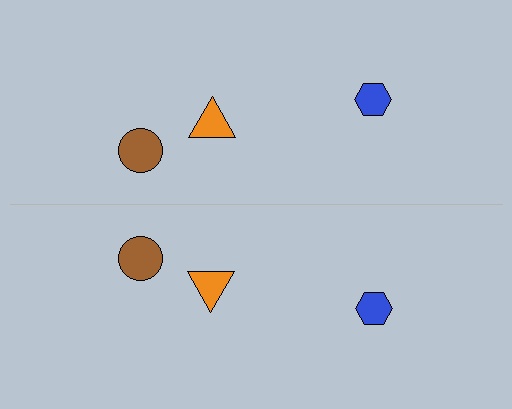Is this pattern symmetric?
Yes, this pattern has bilateral (reflection) symmetry.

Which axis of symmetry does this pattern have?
The pattern has a horizontal axis of symmetry running through the center of the image.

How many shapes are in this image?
There are 6 shapes in this image.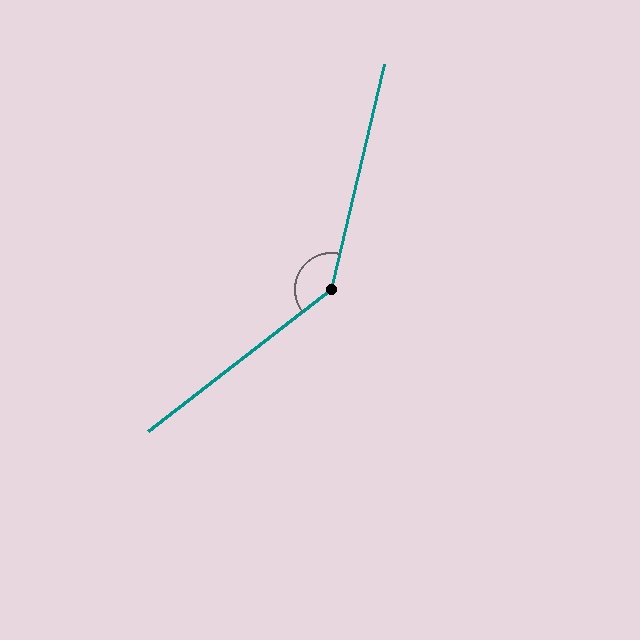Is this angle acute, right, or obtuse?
It is obtuse.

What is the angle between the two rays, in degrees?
Approximately 141 degrees.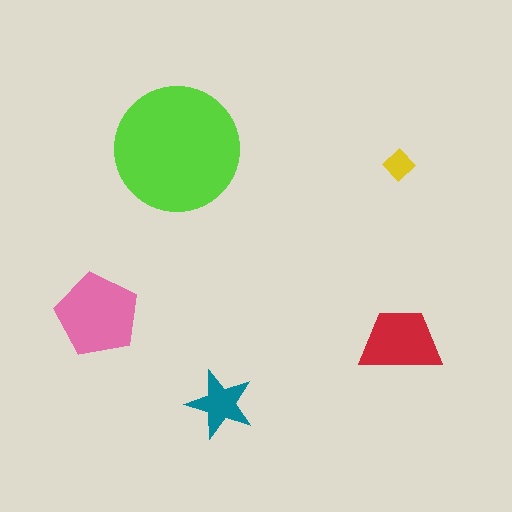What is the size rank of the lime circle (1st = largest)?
1st.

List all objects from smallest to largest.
The yellow diamond, the teal star, the red trapezoid, the pink pentagon, the lime circle.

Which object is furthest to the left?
The pink pentagon is leftmost.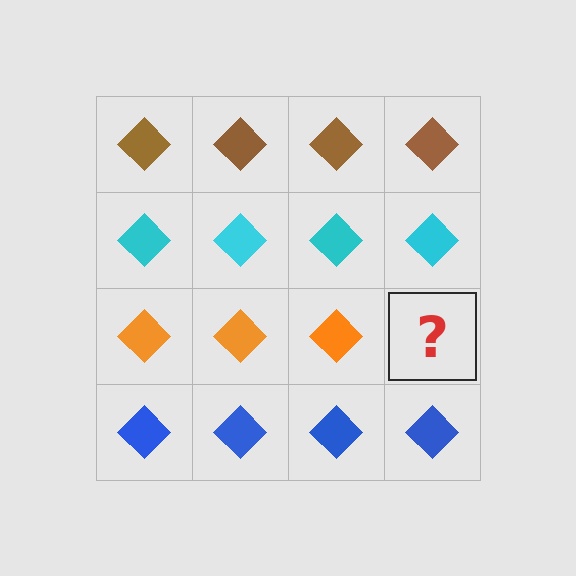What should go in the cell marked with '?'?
The missing cell should contain an orange diamond.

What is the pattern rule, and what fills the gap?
The rule is that each row has a consistent color. The gap should be filled with an orange diamond.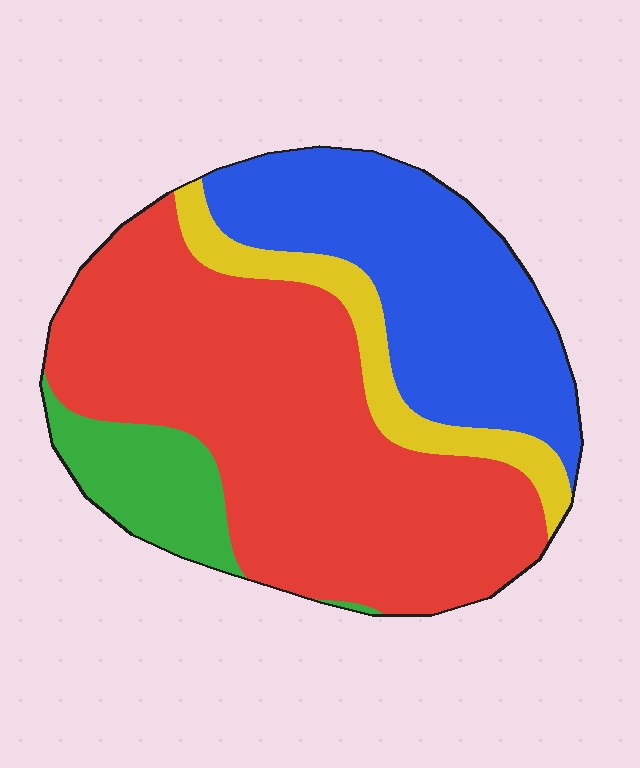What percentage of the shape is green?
Green covers 10% of the shape.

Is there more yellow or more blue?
Blue.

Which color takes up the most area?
Red, at roughly 50%.